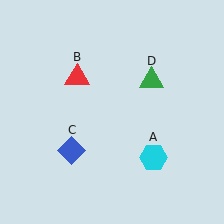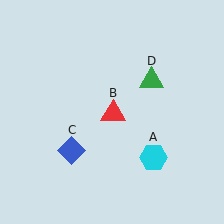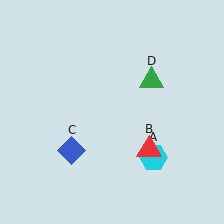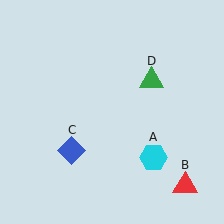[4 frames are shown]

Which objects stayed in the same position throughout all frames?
Cyan hexagon (object A) and blue diamond (object C) and green triangle (object D) remained stationary.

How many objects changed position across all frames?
1 object changed position: red triangle (object B).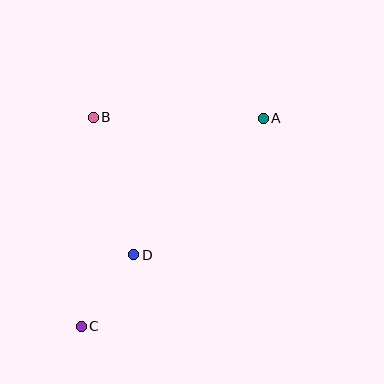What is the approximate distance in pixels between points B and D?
The distance between B and D is approximately 144 pixels.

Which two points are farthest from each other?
Points A and C are farthest from each other.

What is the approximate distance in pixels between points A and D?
The distance between A and D is approximately 188 pixels.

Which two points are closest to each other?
Points C and D are closest to each other.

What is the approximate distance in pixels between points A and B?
The distance between A and B is approximately 170 pixels.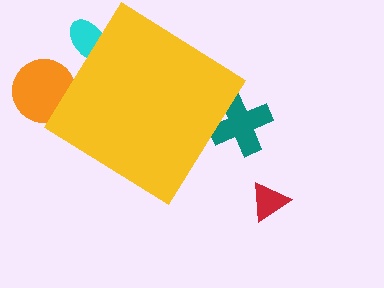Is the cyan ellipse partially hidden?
Yes, the cyan ellipse is partially hidden behind the yellow diamond.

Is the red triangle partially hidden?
No, the red triangle is fully visible.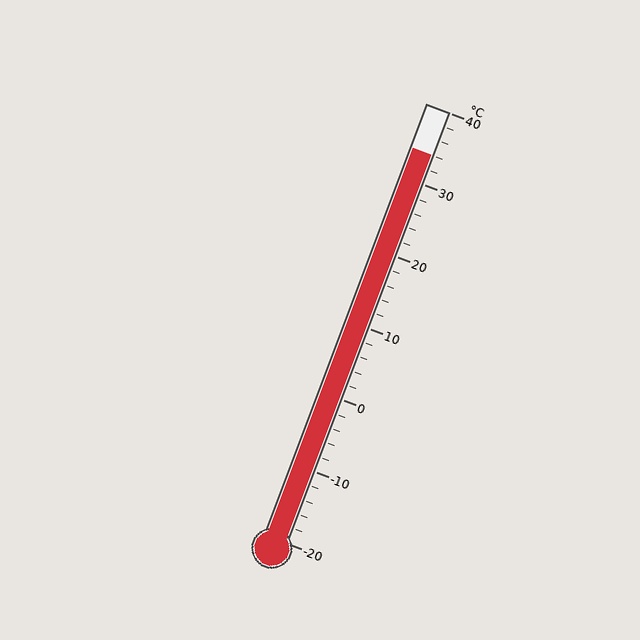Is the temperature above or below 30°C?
The temperature is above 30°C.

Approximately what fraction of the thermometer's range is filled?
The thermometer is filled to approximately 90% of its range.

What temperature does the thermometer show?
The thermometer shows approximately 34°C.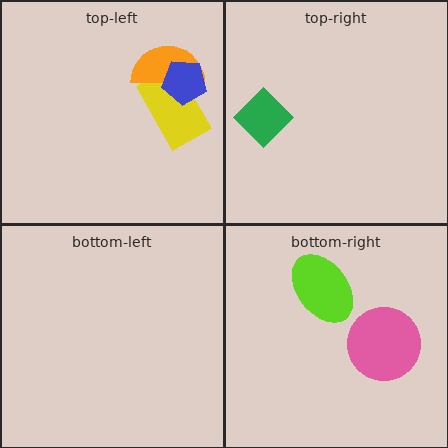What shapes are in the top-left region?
The yellow rectangle, the orange semicircle, the blue pentagon.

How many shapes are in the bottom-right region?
2.